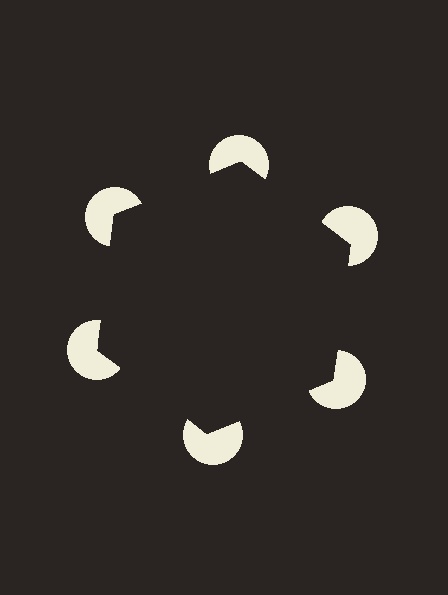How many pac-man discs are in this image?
There are 6 — one at each vertex of the illusory hexagon.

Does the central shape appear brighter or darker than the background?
It typically appears slightly darker than the background, even though no actual brightness change is drawn.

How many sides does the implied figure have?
6 sides.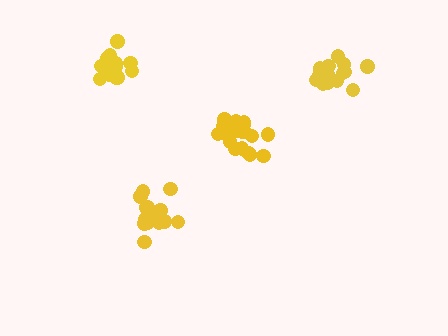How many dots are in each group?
Group 1: 15 dots, Group 2: 14 dots, Group 3: 20 dots, Group 4: 14 dots (63 total).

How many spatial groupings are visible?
There are 4 spatial groupings.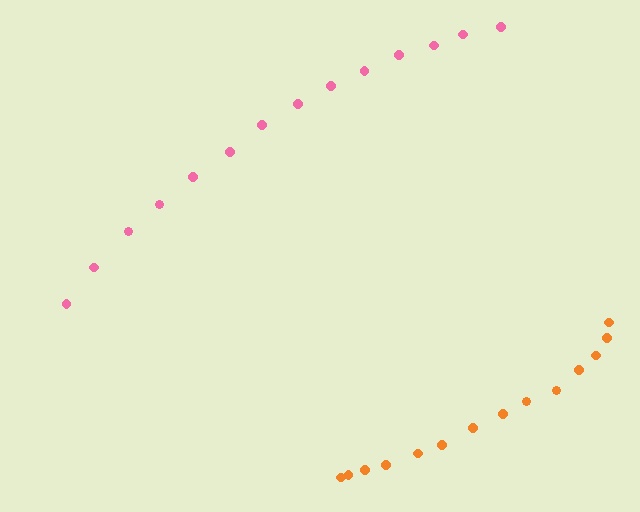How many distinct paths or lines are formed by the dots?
There are 2 distinct paths.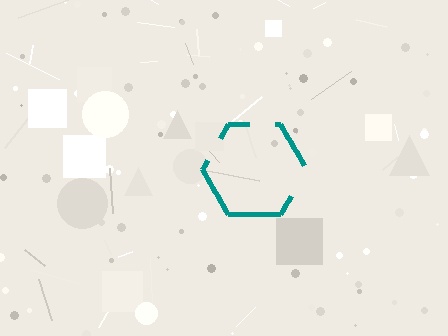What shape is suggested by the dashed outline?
The dashed outline suggests a hexagon.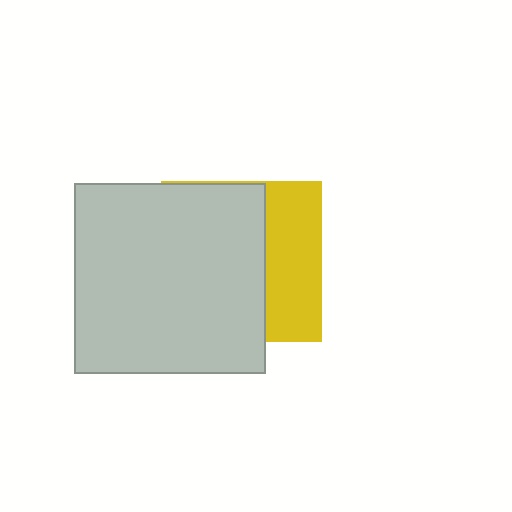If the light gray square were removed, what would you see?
You would see the complete yellow square.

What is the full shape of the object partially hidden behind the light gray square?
The partially hidden object is a yellow square.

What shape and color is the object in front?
The object in front is a light gray square.